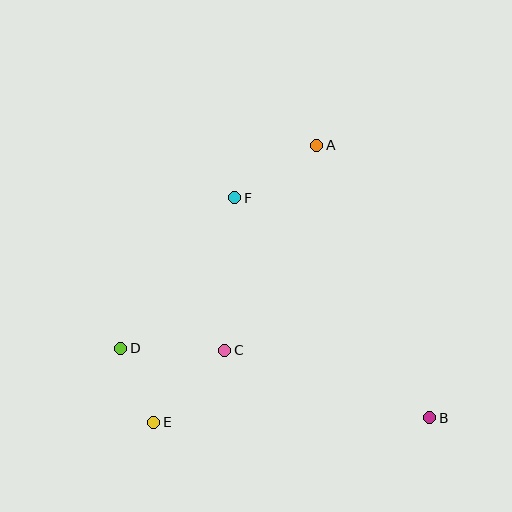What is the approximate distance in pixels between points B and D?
The distance between B and D is approximately 317 pixels.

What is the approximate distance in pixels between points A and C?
The distance between A and C is approximately 225 pixels.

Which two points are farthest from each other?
Points A and E are farthest from each other.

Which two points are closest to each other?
Points D and E are closest to each other.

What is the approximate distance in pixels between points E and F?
The distance between E and F is approximately 239 pixels.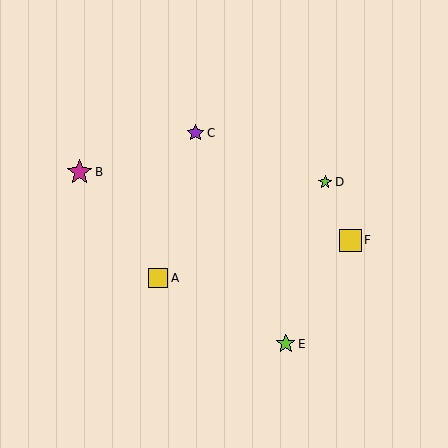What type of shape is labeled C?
Shape C is a purple star.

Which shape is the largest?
The magenta star (labeled B) is the largest.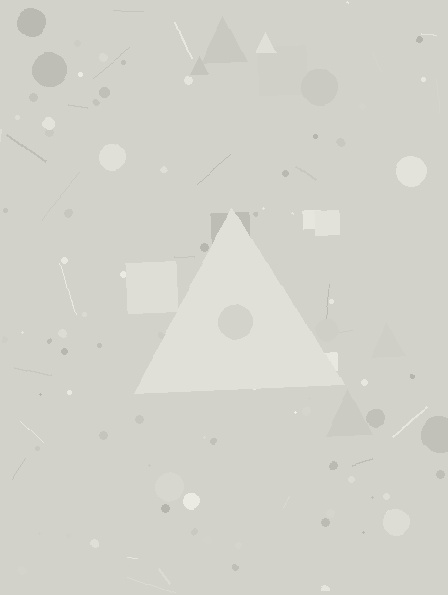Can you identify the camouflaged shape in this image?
The camouflaged shape is a triangle.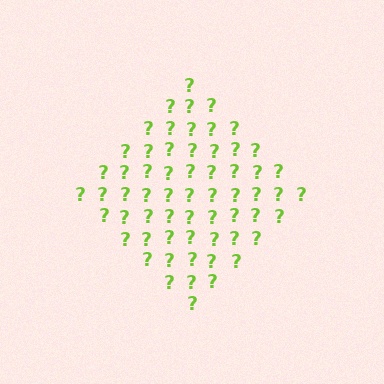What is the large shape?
The large shape is a diamond.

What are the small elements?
The small elements are question marks.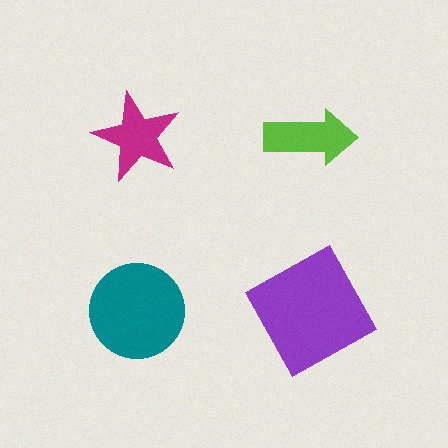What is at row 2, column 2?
A purple square.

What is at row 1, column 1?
A magenta star.